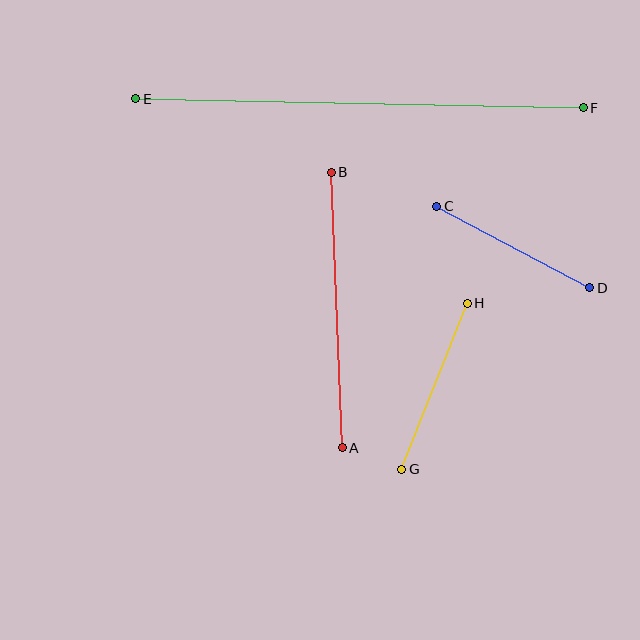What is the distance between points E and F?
The distance is approximately 447 pixels.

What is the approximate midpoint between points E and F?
The midpoint is at approximately (359, 103) pixels.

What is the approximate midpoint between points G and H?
The midpoint is at approximately (434, 386) pixels.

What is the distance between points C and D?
The distance is approximately 174 pixels.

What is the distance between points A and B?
The distance is approximately 276 pixels.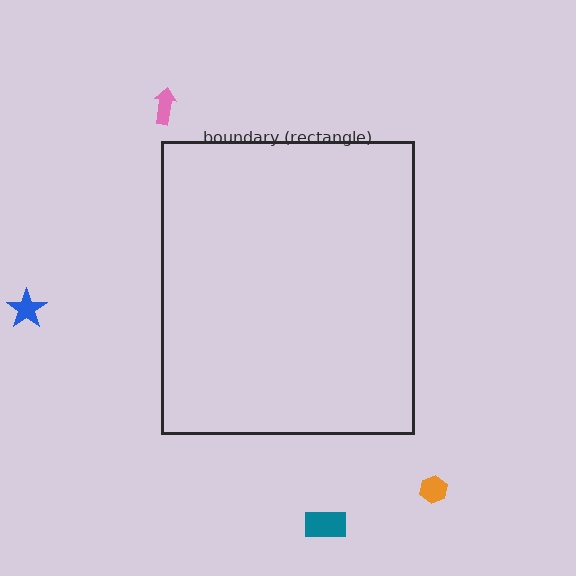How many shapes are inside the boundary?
0 inside, 4 outside.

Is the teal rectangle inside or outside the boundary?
Outside.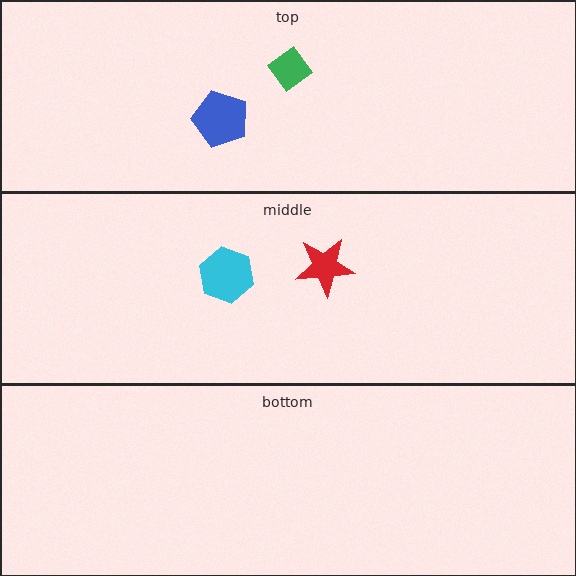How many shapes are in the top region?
2.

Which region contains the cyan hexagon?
The middle region.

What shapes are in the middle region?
The red star, the cyan hexagon.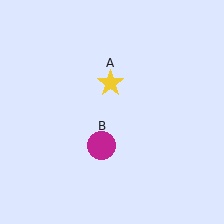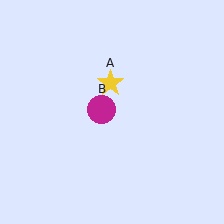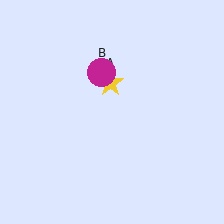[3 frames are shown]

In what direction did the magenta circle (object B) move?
The magenta circle (object B) moved up.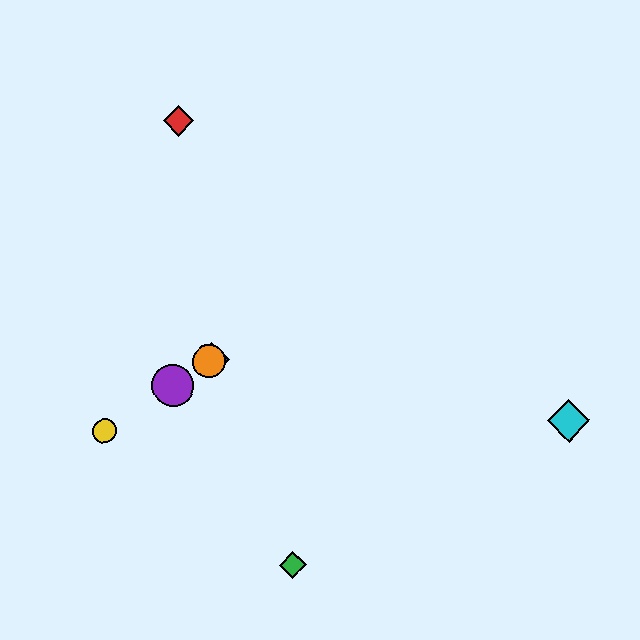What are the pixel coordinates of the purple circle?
The purple circle is at (173, 386).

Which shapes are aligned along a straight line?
The blue diamond, the yellow circle, the purple circle, the orange circle are aligned along a straight line.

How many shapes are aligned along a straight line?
4 shapes (the blue diamond, the yellow circle, the purple circle, the orange circle) are aligned along a straight line.